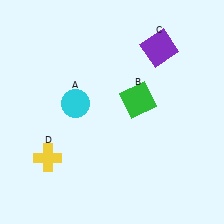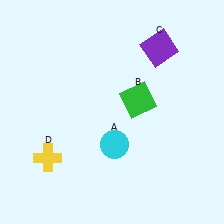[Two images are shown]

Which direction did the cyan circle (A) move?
The cyan circle (A) moved down.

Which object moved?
The cyan circle (A) moved down.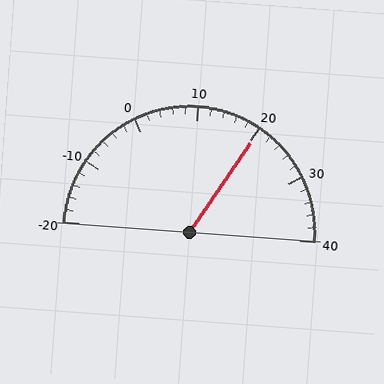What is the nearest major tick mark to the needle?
The nearest major tick mark is 20.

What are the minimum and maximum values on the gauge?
The gauge ranges from -20 to 40.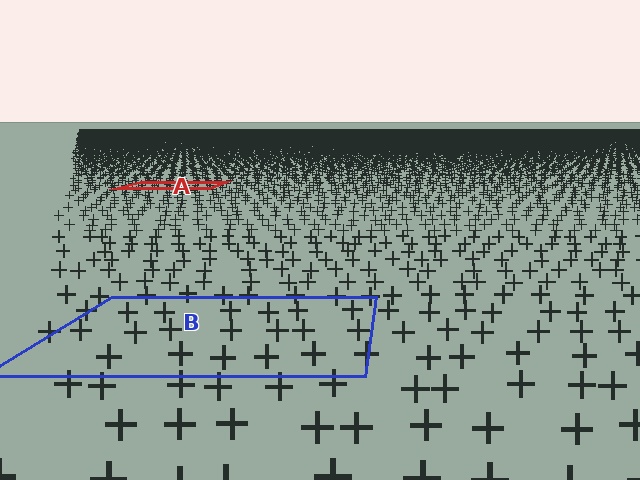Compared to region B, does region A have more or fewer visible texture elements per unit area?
Region A has more texture elements per unit area — they are packed more densely because it is farther away.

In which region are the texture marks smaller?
The texture marks are smaller in region A, because it is farther away.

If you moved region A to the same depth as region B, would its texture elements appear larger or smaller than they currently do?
They would appear larger. At a closer depth, the same texture elements are projected at a bigger on-screen size.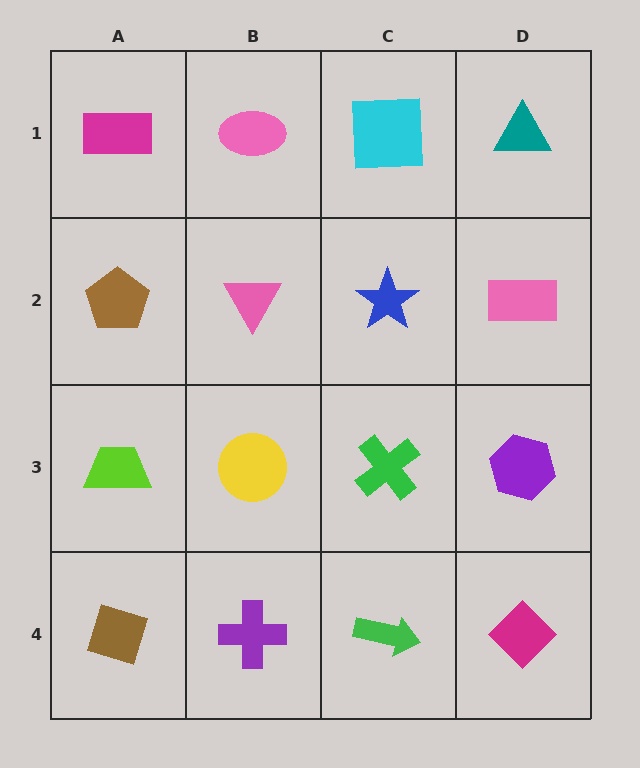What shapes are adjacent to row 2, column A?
A magenta rectangle (row 1, column A), a lime trapezoid (row 3, column A), a pink triangle (row 2, column B).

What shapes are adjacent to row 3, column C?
A blue star (row 2, column C), a green arrow (row 4, column C), a yellow circle (row 3, column B), a purple hexagon (row 3, column D).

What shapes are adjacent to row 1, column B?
A pink triangle (row 2, column B), a magenta rectangle (row 1, column A), a cyan square (row 1, column C).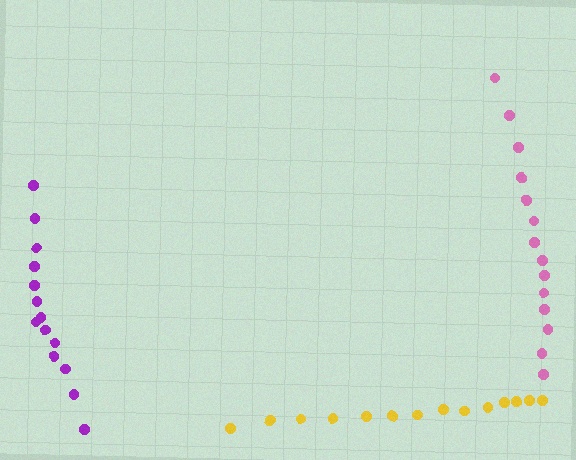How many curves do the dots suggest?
There are 3 distinct paths.